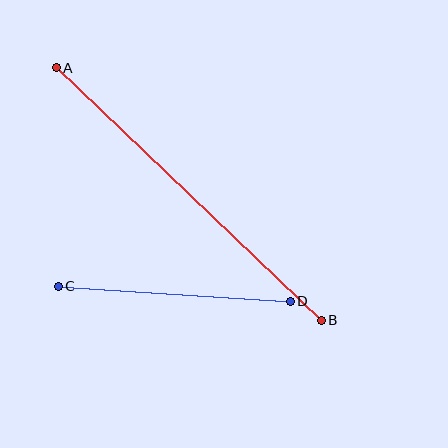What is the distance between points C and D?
The distance is approximately 232 pixels.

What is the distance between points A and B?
The distance is approximately 366 pixels.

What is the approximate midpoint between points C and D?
The midpoint is at approximately (174, 294) pixels.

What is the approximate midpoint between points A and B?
The midpoint is at approximately (189, 194) pixels.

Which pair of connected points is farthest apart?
Points A and B are farthest apart.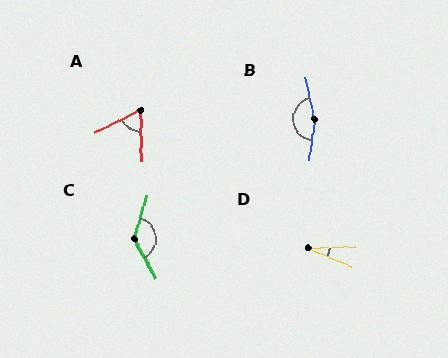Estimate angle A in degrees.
Approximately 65 degrees.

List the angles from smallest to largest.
D (25°), A (65°), C (135°), B (160°).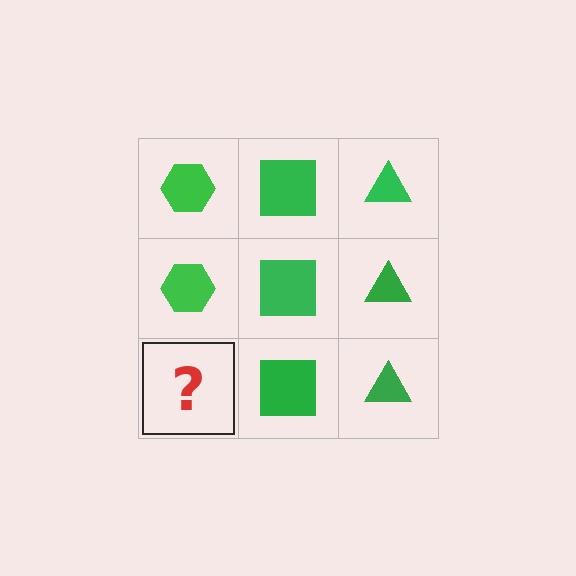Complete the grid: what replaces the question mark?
The question mark should be replaced with a green hexagon.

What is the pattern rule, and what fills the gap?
The rule is that each column has a consistent shape. The gap should be filled with a green hexagon.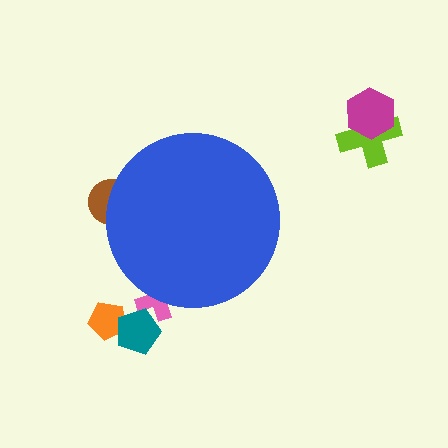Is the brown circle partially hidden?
Yes, the brown circle is partially hidden behind the blue circle.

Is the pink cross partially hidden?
Yes, the pink cross is partially hidden behind the blue circle.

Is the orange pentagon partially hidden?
No, the orange pentagon is fully visible.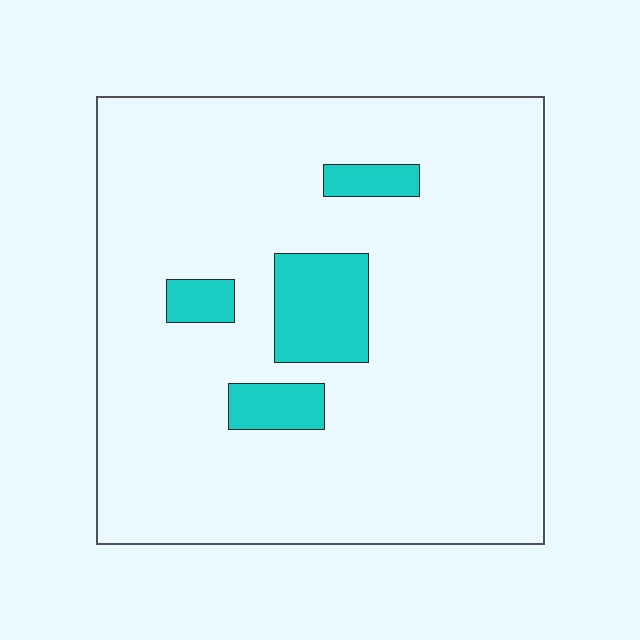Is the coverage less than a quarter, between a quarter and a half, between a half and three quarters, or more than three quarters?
Less than a quarter.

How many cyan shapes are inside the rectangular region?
4.